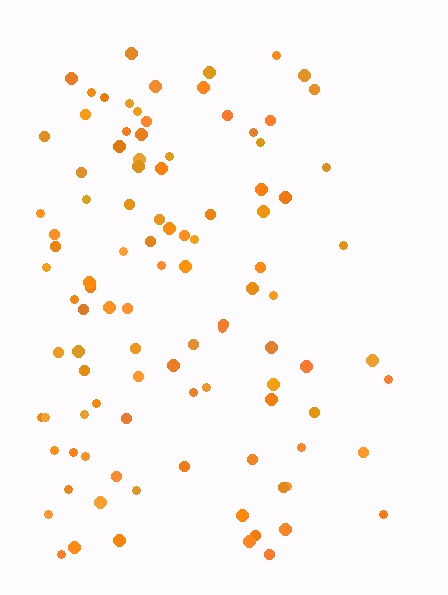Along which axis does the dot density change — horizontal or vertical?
Horizontal.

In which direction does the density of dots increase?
From right to left, with the left side densest.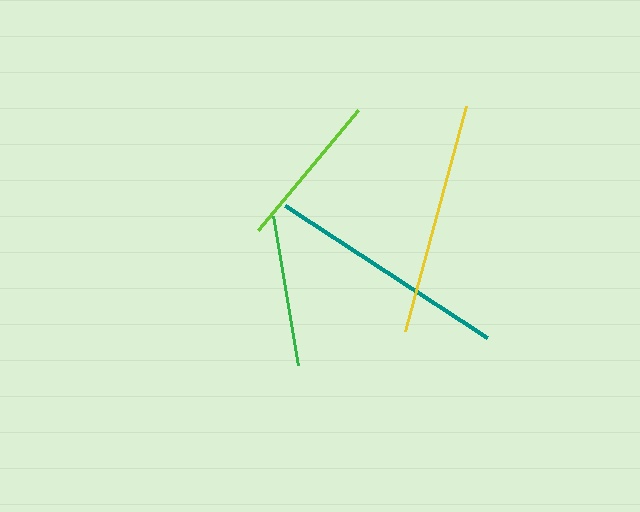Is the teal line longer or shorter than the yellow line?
The teal line is longer than the yellow line.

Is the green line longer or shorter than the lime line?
The lime line is longer than the green line.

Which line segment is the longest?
The teal line is the longest at approximately 242 pixels.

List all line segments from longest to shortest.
From longest to shortest: teal, yellow, lime, green.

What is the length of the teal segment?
The teal segment is approximately 242 pixels long.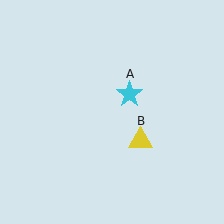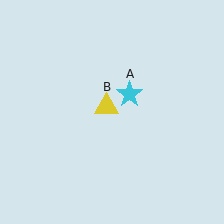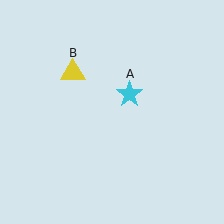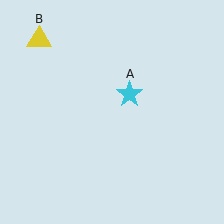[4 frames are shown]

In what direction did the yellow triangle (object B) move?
The yellow triangle (object B) moved up and to the left.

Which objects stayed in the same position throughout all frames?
Cyan star (object A) remained stationary.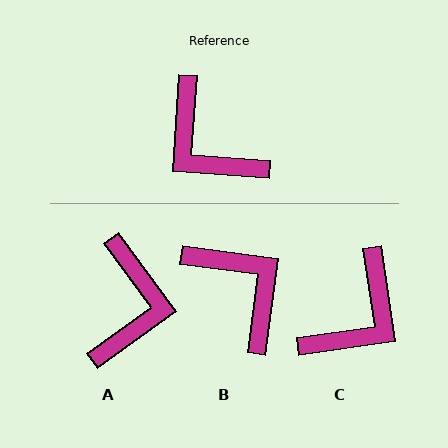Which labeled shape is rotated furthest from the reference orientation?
B, about 176 degrees away.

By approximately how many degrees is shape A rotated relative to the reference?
Approximately 130 degrees counter-clockwise.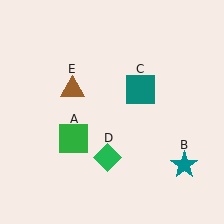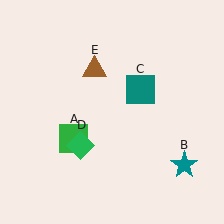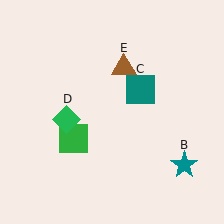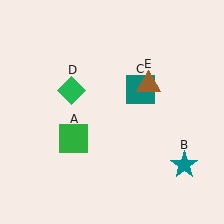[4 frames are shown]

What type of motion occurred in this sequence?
The green diamond (object D), brown triangle (object E) rotated clockwise around the center of the scene.